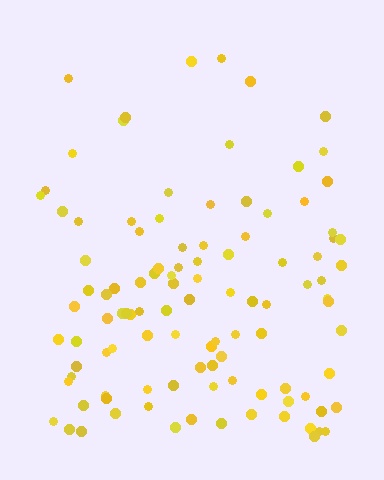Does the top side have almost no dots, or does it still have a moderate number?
Still a moderate number, just noticeably fewer than the bottom.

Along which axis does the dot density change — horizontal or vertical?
Vertical.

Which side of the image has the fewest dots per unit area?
The top.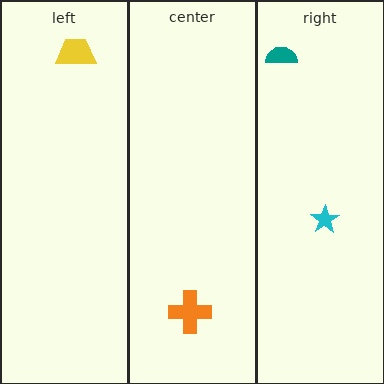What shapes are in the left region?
The yellow trapezoid.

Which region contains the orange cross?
The center region.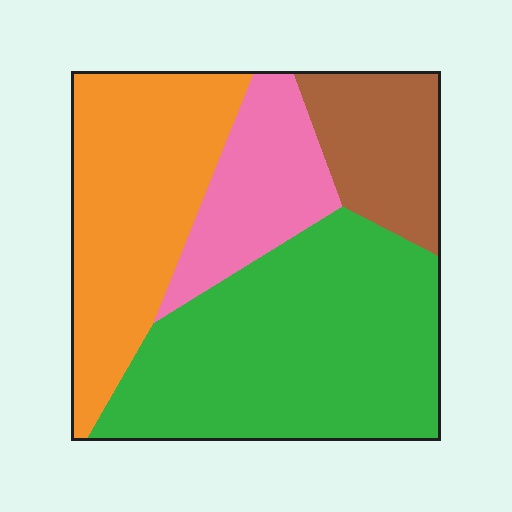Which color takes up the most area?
Green, at roughly 40%.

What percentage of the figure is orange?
Orange covers 29% of the figure.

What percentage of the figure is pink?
Pink takes up less than a sixth of the figure.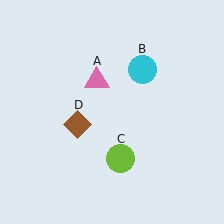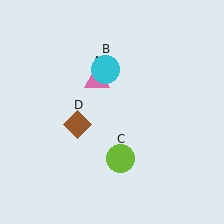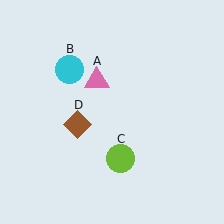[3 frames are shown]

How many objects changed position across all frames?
1 object changed position: cyan circle (object B).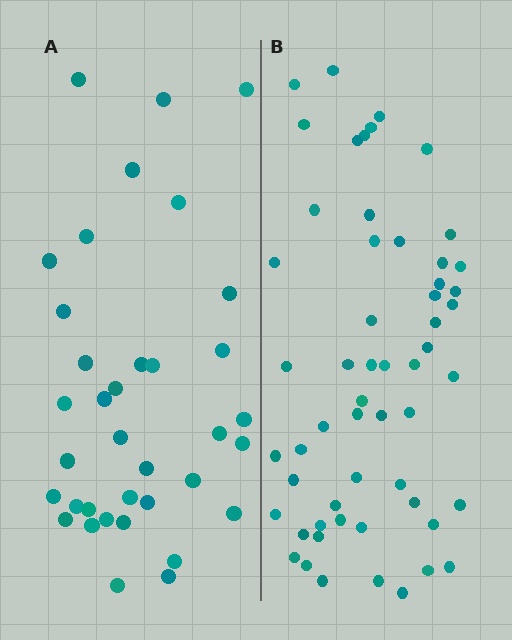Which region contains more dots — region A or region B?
Region B (the right region) has more dots.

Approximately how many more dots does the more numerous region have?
Region B has approximately 20 more dots than region A.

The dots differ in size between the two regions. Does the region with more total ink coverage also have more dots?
No. Region A has more total ink coverage because its dots are larger, but region B actually contains more individual dots. Total area can be misleading — the number of items is what matters here.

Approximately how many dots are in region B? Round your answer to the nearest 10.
About 60 dots. (The exact count is 56, which rounds to 60.)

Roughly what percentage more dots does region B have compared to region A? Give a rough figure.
About 55% more.